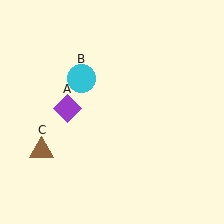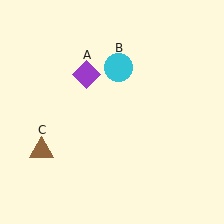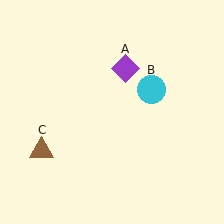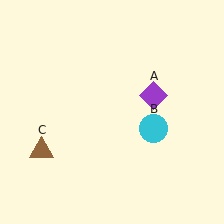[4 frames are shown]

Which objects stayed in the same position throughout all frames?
Brown triangle (object C) remained stationary.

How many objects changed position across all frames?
2 objects changed position: purple diamond (object A), cyan circle (object B).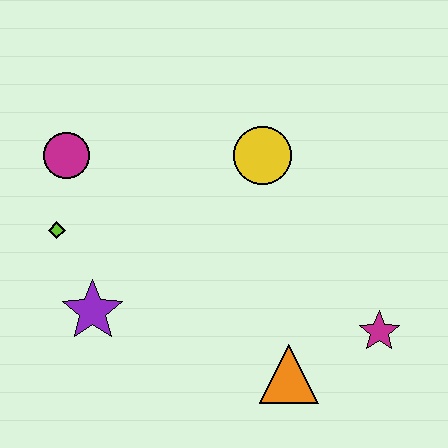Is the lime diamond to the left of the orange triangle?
Yes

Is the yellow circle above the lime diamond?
Yes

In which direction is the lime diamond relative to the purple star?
The lime diamond is above the purple star.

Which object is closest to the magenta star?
The orange triangle is closest to the magenta star.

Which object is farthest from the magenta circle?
The magenta star is farthest from the magenta circle.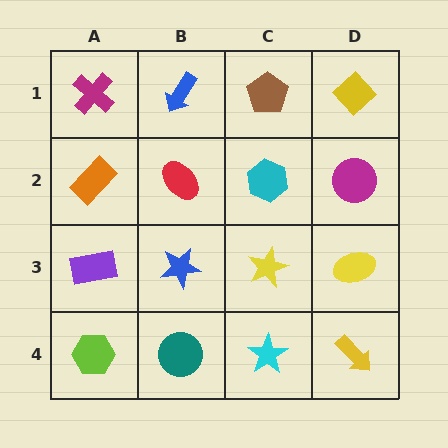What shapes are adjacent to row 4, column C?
A yellow star (row 3, column C), a teal circle (row 4, column B), a yellow arrow (row 4, column D).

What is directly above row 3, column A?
An orange rectangle.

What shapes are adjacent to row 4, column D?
A yellow ellipse (row 3, column D), a cyan star (row 4, column C).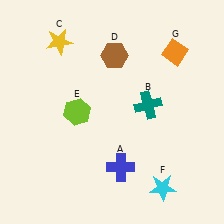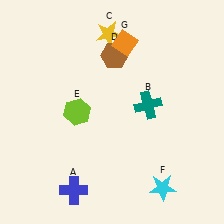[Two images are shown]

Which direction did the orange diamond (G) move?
The orange diamond (G) moved left.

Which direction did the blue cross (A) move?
The blue cross (A) moved left.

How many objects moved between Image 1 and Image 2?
3 objects moved between the two images.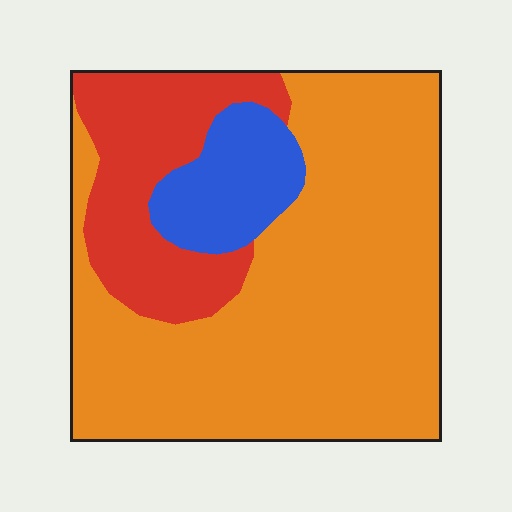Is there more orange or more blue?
Orange.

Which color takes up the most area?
Orange, at roughly 65%.